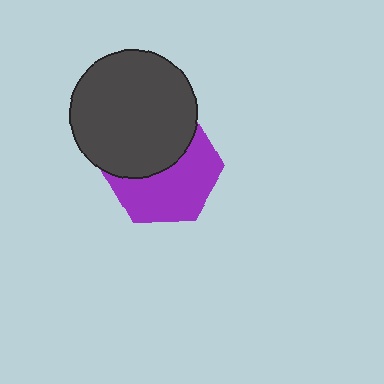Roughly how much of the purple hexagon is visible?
About half of it is visible (roughly 55%).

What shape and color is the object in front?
The object in front is a dark gray circle.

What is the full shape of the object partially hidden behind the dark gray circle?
The partially hidden object is a purple hexagon.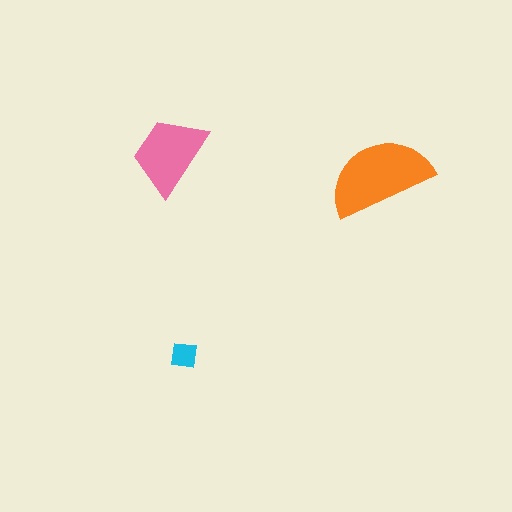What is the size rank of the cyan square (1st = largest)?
3rd.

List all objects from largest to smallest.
The orange semicircle, the pink trapezoid, the cyan square.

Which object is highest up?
The pink trapezoid is topmost.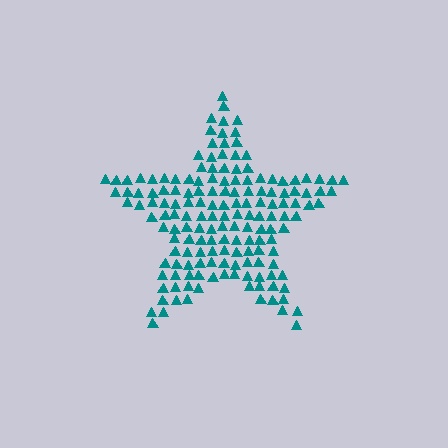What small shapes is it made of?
It is made of small triangles.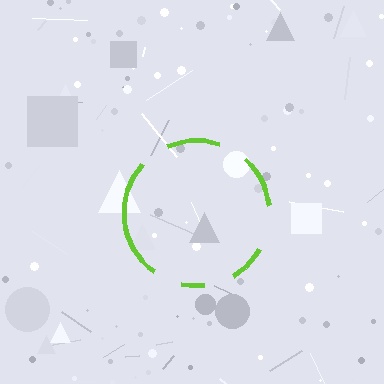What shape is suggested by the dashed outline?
The dashed outline suggests a circle.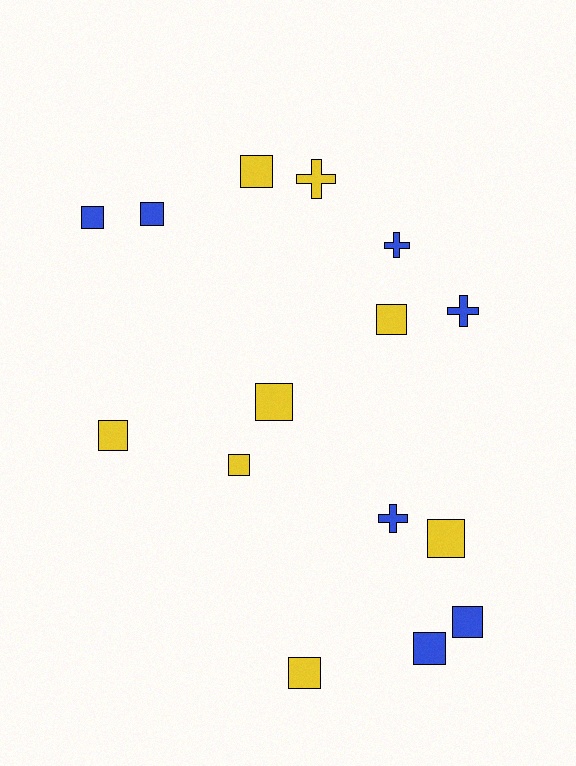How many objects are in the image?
There are 15 objects.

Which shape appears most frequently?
Square, with 11 objects.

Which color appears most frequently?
Yellow, with 8 objects.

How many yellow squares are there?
There are 7 yellow squares.